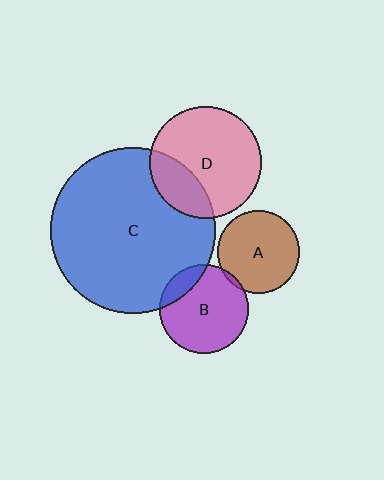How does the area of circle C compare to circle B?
Approximately 3.5 times.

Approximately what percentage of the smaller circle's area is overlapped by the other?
Approximately 25%.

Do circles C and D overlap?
Yes.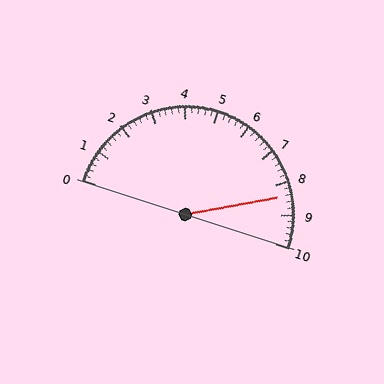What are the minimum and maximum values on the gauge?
The gauge ranges from 0 to 10.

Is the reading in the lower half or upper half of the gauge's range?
The reading is in the upper half of the range (0 to 10).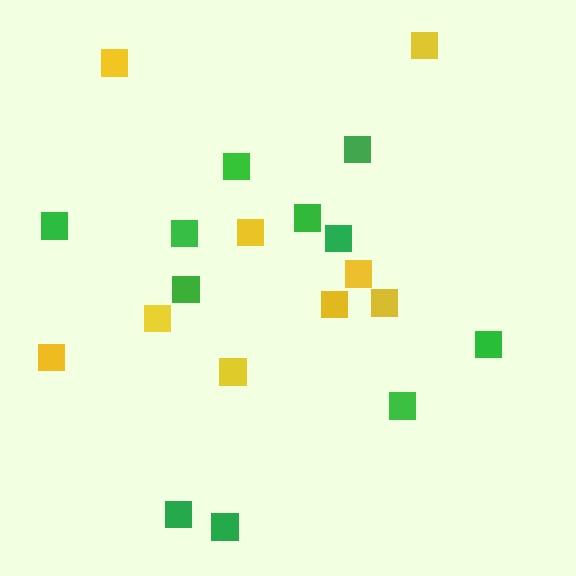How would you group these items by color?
There are 2 groups: one group of yellow squares (9) and one group of green squares (11).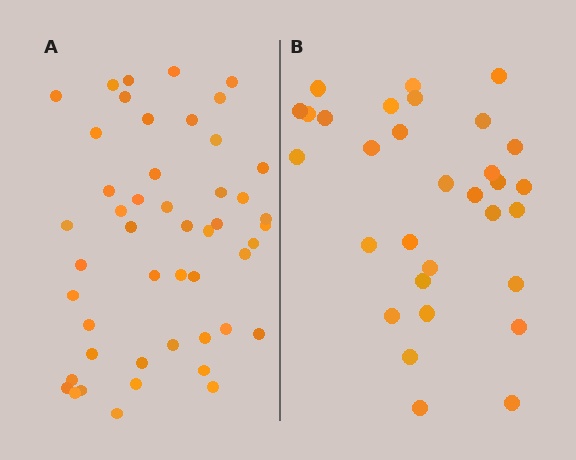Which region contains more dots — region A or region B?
Region A (the left region) has more dots.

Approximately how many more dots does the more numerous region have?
Region A has approximately 15 more dots than region B.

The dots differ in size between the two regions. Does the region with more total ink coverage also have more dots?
No. Region B has more total ink coverage because its dots are larger, but region A actually contains more individual dots. Total area can be misleading — the number of items is what matters here.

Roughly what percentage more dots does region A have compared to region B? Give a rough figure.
About 55% more.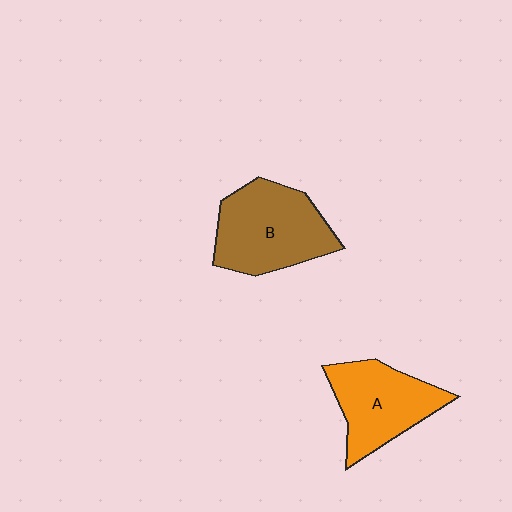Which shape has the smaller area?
Shape A (orange).